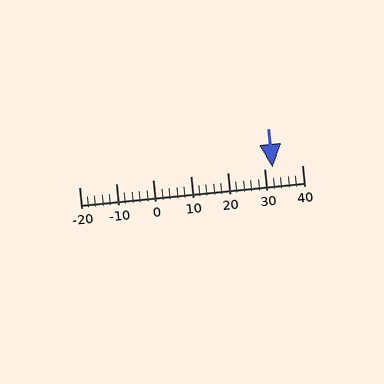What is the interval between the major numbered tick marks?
The major tick marks are spaced 10 units apart.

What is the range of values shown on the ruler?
The ruler shows values from -20 to 40.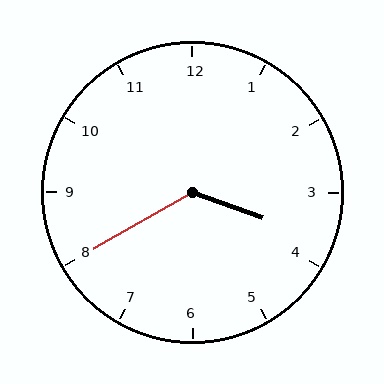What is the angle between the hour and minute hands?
Approximately 130 degrees.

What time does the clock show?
3:40.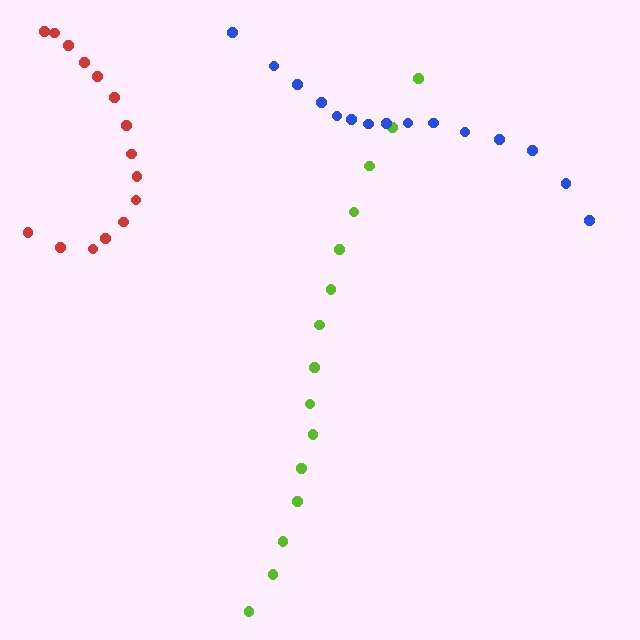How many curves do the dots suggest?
There are 3 distinct paths.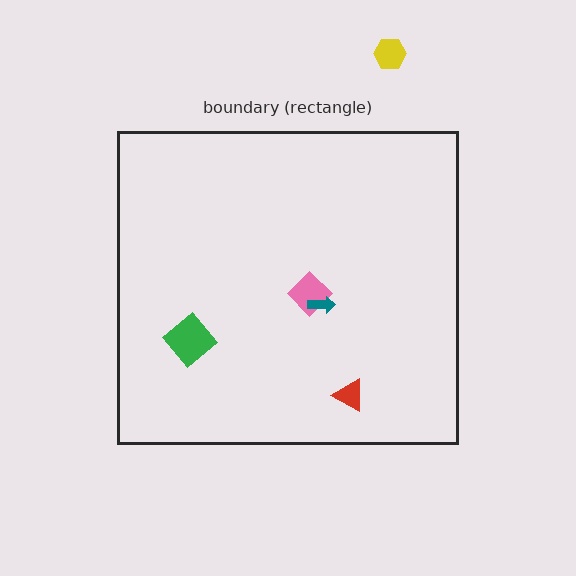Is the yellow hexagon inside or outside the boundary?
Outside.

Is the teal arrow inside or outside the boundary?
Inside.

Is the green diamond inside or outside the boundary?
Inside.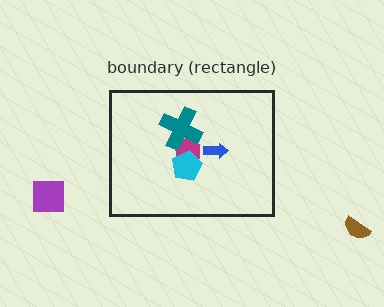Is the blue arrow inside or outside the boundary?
Inside.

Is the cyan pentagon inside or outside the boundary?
Inside.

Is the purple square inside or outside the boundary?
Outside.